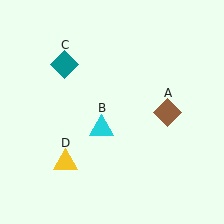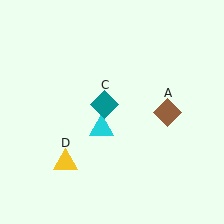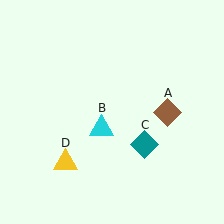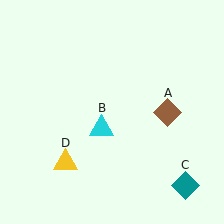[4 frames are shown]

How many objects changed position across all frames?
1 object changed position: teal diamond (object C).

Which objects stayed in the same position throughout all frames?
Brown diamond (object A) and cyan triangle (object B) and yellow triangle (object D) remained stationary.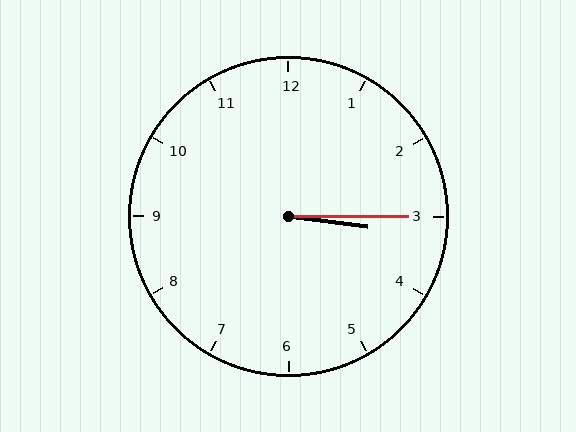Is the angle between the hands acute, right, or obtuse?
It is acute.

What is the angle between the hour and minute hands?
Approximately 8 degrees.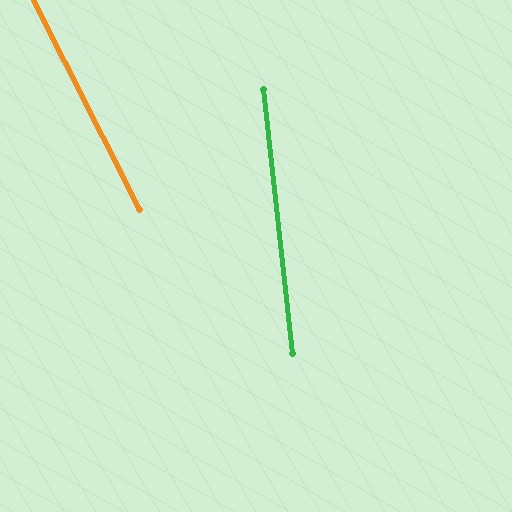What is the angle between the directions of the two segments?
Approximately 21 degrees.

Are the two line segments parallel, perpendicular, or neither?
Neither parallel nor perpendicular — they differ by about 21°.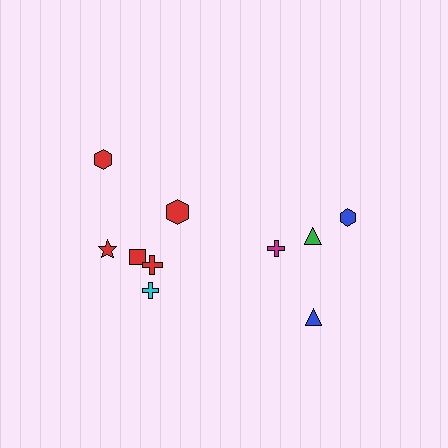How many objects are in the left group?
There are 6 objects.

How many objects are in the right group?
There are 4 objects.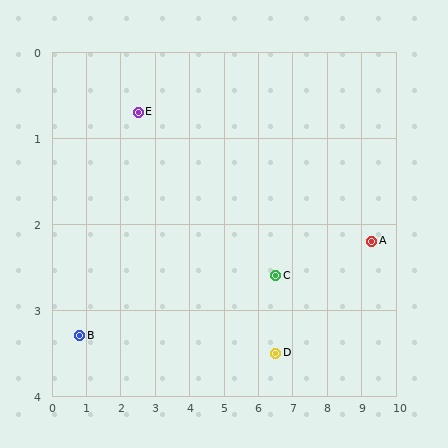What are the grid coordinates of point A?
Point A is at approximately (9.3, 2.2).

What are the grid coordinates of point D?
Point D is at approximately (6.5, 3.5).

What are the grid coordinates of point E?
Point E is at approximately (2.5, 0.7).